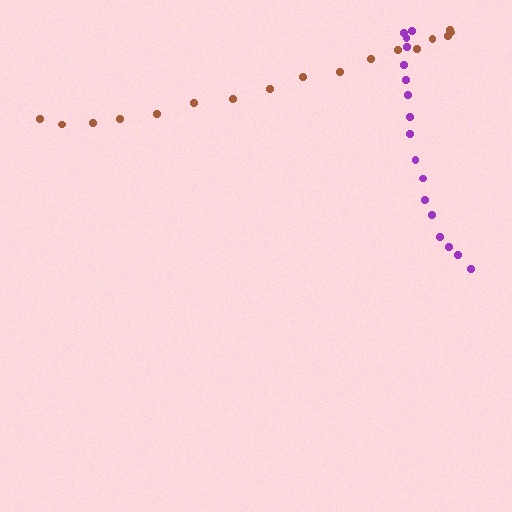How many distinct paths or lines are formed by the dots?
There are 2 distinct paths.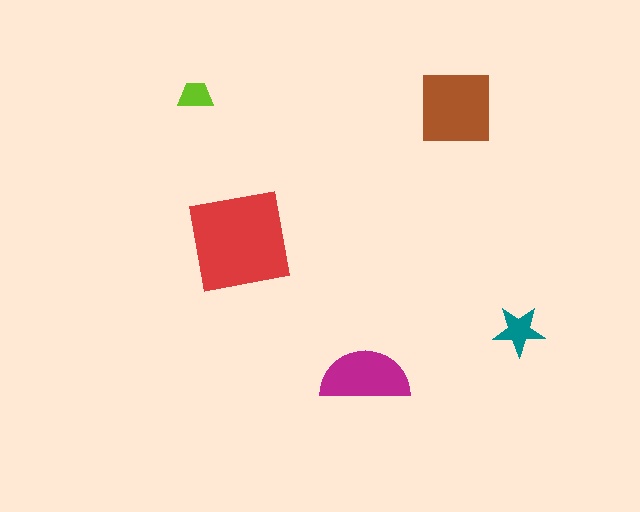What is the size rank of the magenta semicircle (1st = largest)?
3rd.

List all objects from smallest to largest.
The lime trapezoid, the teal star, the magenta semicircle, the brown square, the red square.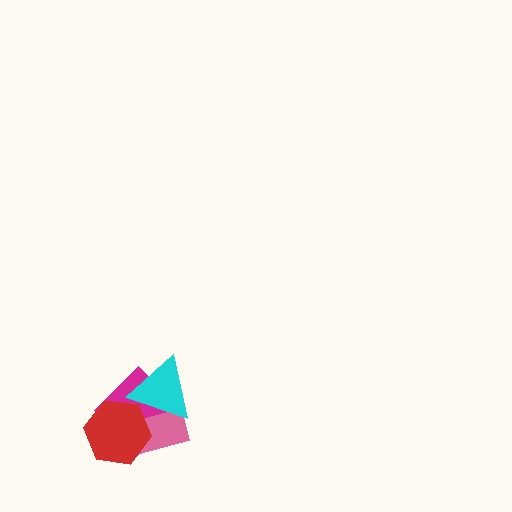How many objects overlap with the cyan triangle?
3 objects overlap with the cyan triangle.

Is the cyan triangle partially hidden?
No, no other shape covers it.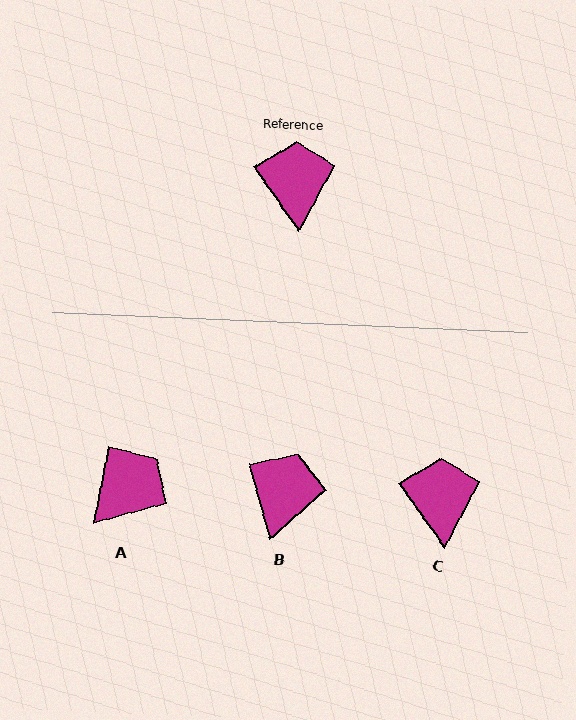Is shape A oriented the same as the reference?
No, it is off by about 46 degrees.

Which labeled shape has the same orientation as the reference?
C.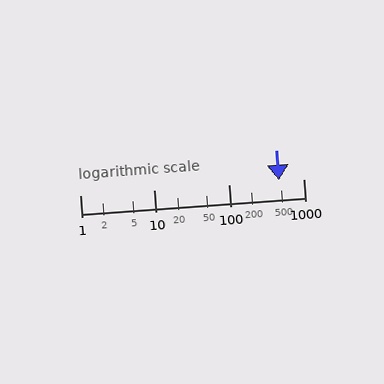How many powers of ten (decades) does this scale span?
The scale spans 3 decades, from 1 to 1000.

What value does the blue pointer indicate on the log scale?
The pointer indicates approximately 470.